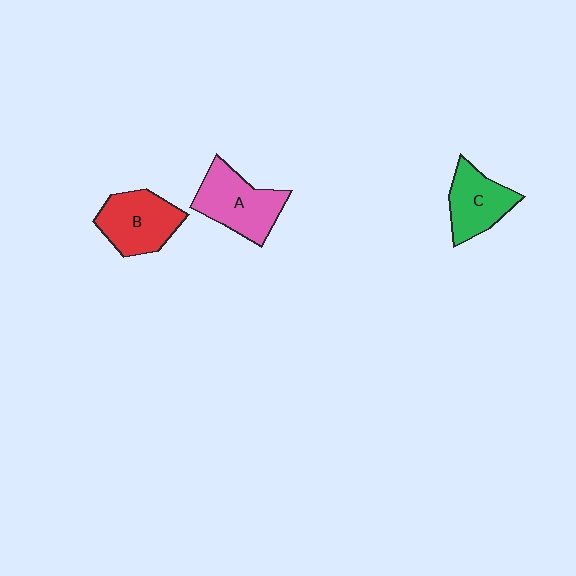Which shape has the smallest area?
Shape C (green).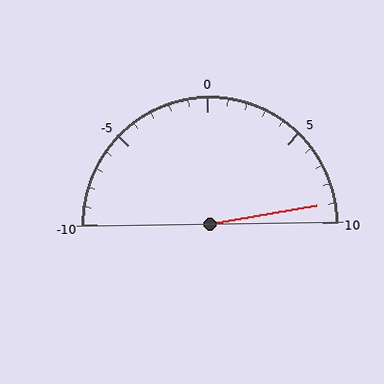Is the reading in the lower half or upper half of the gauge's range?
The reading is in the upper half of the range (-10 to 10).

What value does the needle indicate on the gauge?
The needle indicates approximately 9.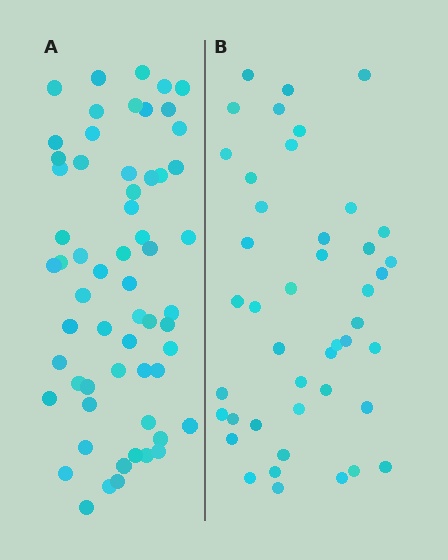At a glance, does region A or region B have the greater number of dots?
Region A (the left region) has more dots.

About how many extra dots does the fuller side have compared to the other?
Region A has approximately 15 more dots than region B.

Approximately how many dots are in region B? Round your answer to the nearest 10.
About 40 dots. (The exact count is 44, which rounds to 40.)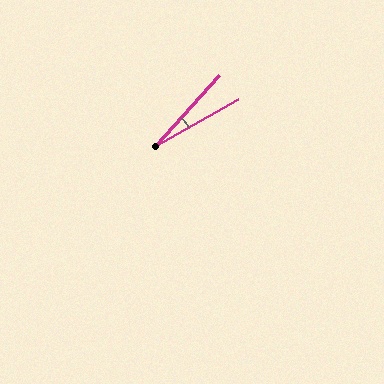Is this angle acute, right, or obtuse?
It is acute.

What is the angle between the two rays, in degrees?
Approximately 19 degrees.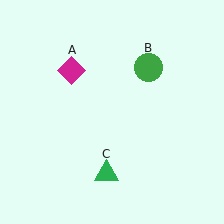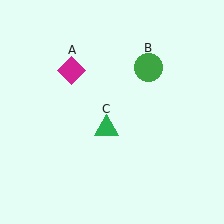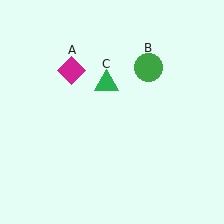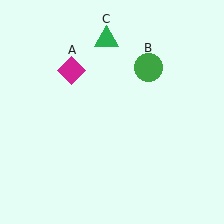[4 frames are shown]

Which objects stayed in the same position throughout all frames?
Magenta diamond (object A) and green circle (object B) remained stationary.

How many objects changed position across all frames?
1 object changed position: green triangle (object C).